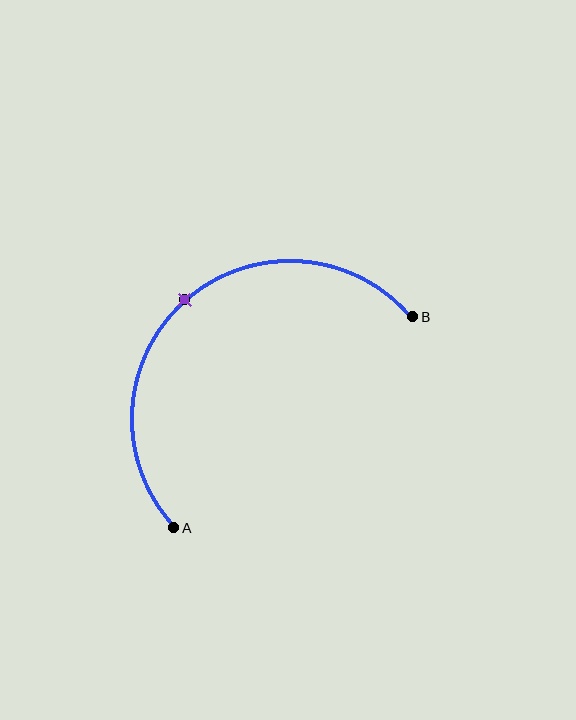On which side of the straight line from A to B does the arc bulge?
The arc bulges above and to the left of the straight line connecting A and B.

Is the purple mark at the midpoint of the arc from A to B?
Yes. The purple mark lies on the arc at equal arc-length from both A and B — it is the arc midpoint.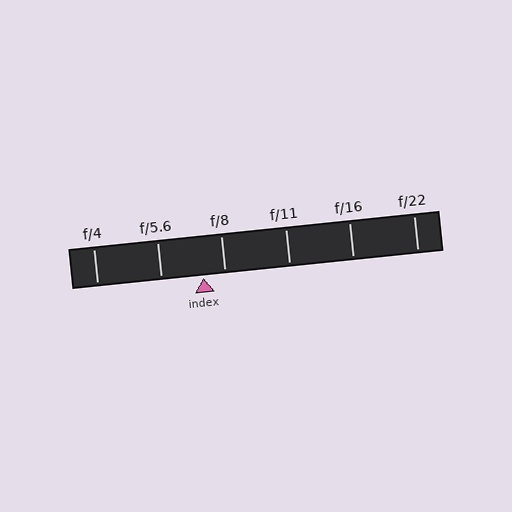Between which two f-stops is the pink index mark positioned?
The index mark is between f/5.6 and f/8.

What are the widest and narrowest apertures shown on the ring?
The widest aperture shown is f/4 and the narrowest is f/22.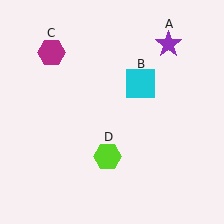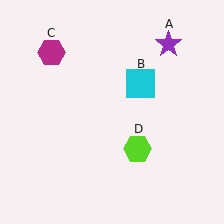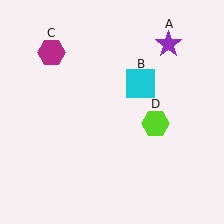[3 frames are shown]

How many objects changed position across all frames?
1 object changed position: lime hexagon (object D).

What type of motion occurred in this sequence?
The lime hexagon (object D) rotated counterclockwise around the center of the scene.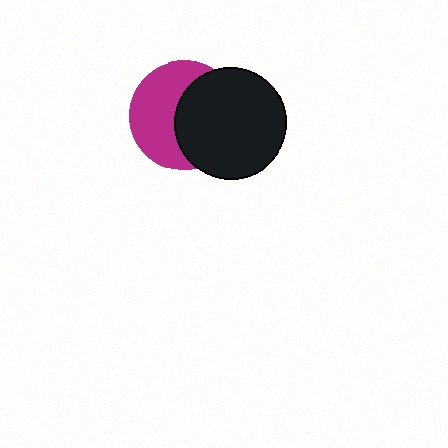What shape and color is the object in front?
The object in front is a black circle.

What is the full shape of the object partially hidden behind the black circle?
The partially hidden object is a magenta circle.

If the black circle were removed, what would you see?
You would see the complete magenta circle.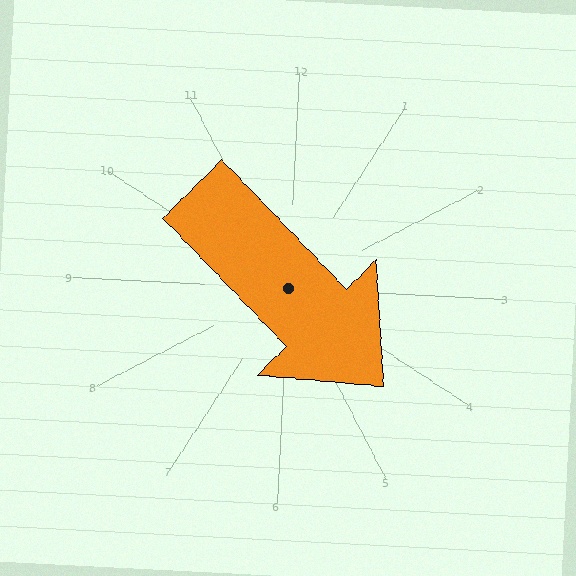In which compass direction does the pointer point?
Southeast.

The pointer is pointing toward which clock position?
Roughly 4 o'clock.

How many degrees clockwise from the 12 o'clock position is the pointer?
Approximately 133 degrees.